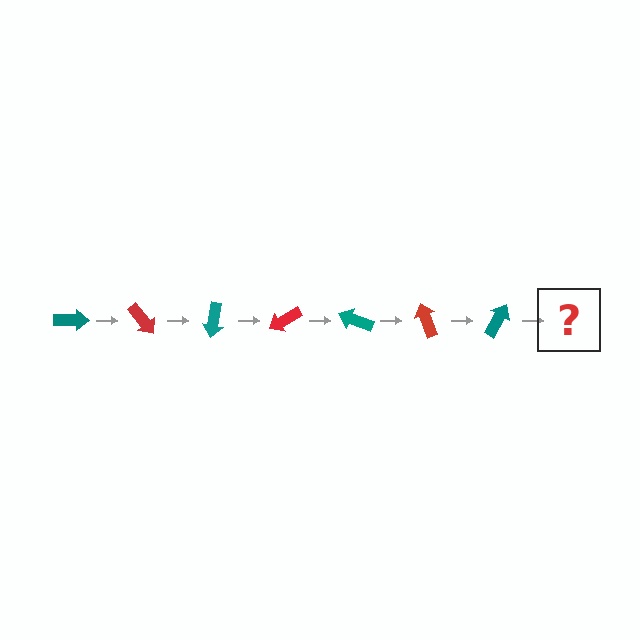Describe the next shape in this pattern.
It should be a red arrow, rotated 350 degrees from the start.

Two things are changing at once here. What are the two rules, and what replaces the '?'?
The two rules are that it rotates 50 degrees each step and the color cycles through teal and red. The '?' should be a red arrow, rotated 350 degrees from the start.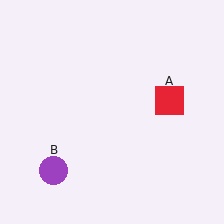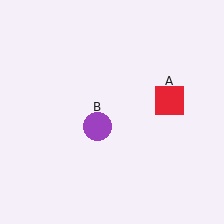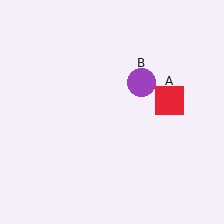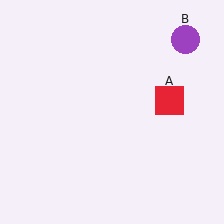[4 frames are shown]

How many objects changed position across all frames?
1 object changed position: purple circle (object B).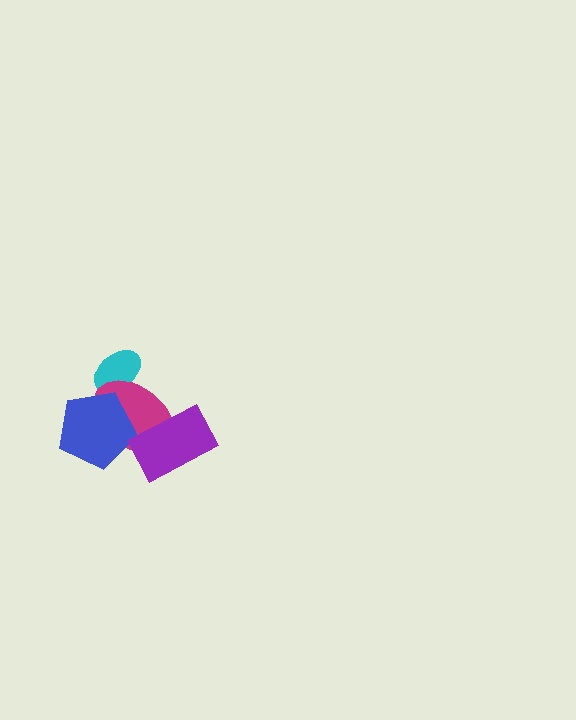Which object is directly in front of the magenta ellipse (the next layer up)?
The blue pentagon is directly in front of the magenta ellipse.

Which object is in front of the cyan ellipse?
The magenta ellipse is in front of the cyan ellipse.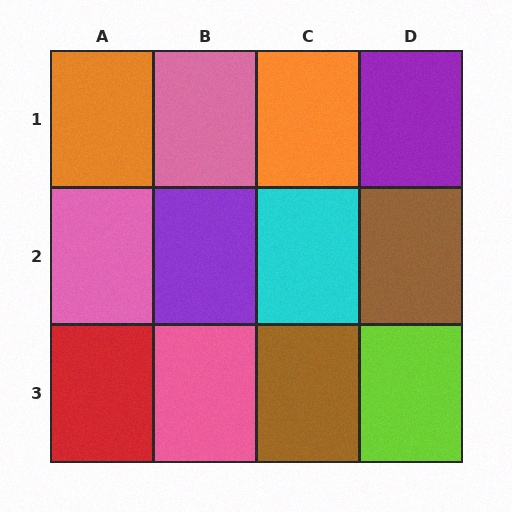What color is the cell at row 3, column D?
Lime.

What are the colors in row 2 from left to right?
Pink, purple, cyan, brown.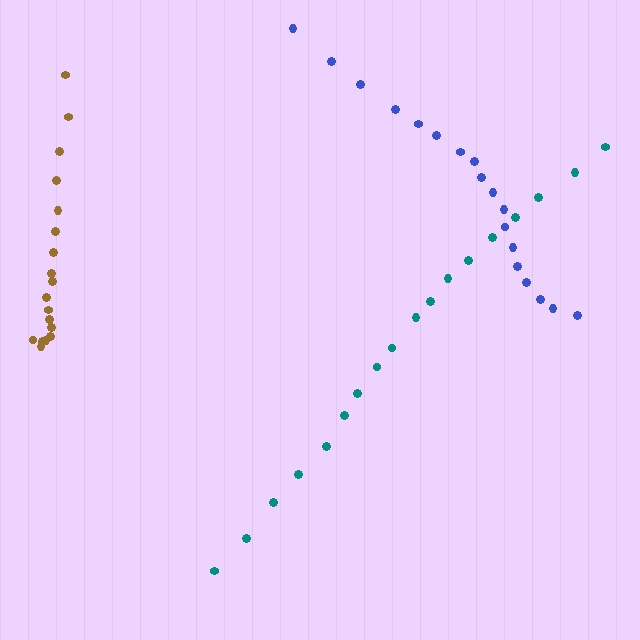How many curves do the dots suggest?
There are 3 distinct paths.